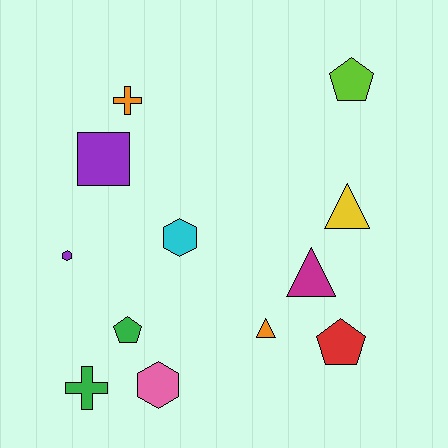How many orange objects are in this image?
There are 2 orange objects.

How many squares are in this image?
There is 1 square.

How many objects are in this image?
There are 12 objects.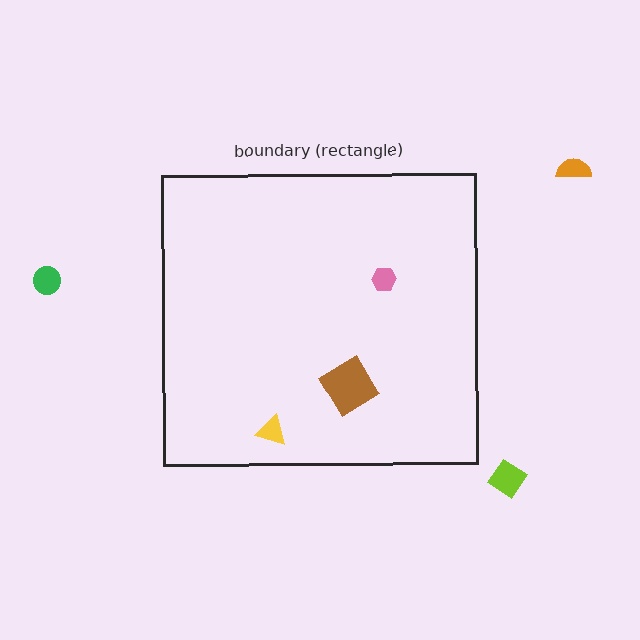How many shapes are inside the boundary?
3 inside, 3 outside.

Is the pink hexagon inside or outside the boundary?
Inside.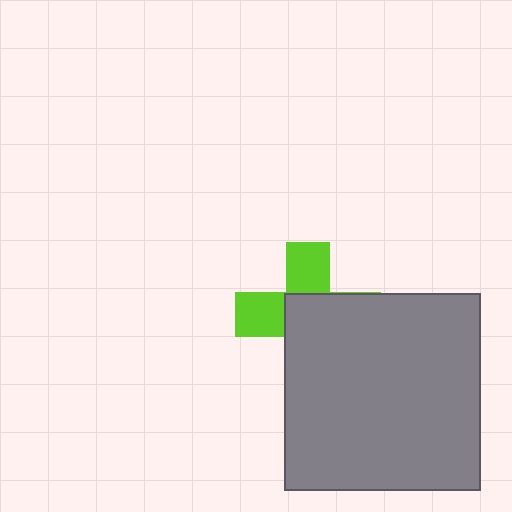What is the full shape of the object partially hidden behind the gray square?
The partially hidden object is a lime cross.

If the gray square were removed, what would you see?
You would see the complete lime cross.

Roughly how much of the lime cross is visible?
A small part of it is visible (roughly 41%).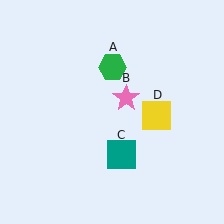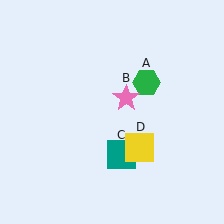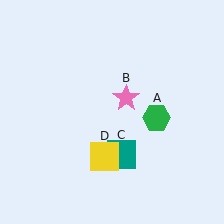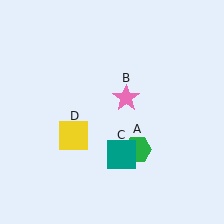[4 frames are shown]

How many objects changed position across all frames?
2 objects changed position: green hexagon (object A), yellow square (object D).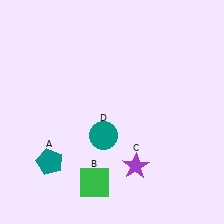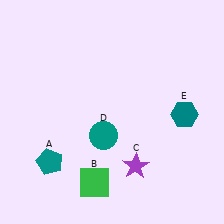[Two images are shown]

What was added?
A teal hexagon (E) was added in Image 2.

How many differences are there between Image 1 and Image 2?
There is 1 difference between the two images.